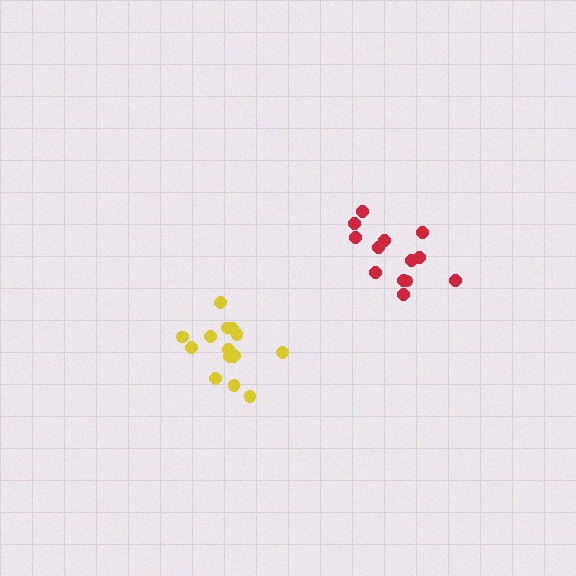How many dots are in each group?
Group 1: 13 dots, Group 2: 15 dots (28 total).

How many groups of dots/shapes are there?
There are 2 groups.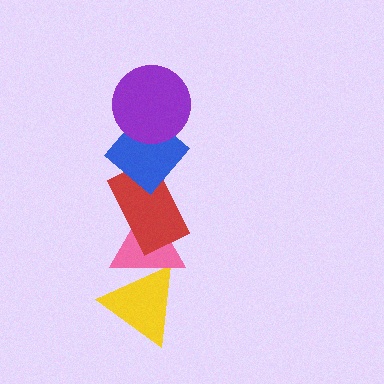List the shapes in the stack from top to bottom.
From top to bottom: the purple circle, the blue diamond, the red rectangle, the pink triangle, the yellow triangle.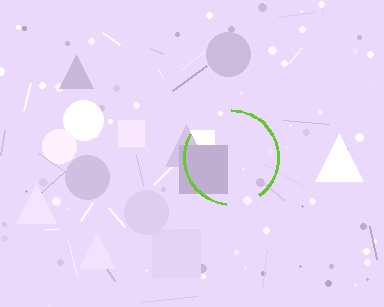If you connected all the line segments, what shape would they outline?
They would outline a circle.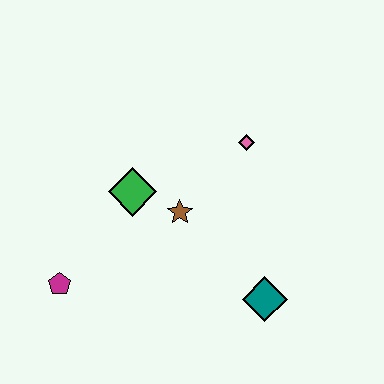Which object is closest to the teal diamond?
The brown star is closest to the teal diamond.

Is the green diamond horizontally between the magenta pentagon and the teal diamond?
Yes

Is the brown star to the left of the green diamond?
No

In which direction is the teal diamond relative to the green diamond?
The teal diamond is to the right of the green diamond.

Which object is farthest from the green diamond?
The teal diamond is farthest from the green diamond.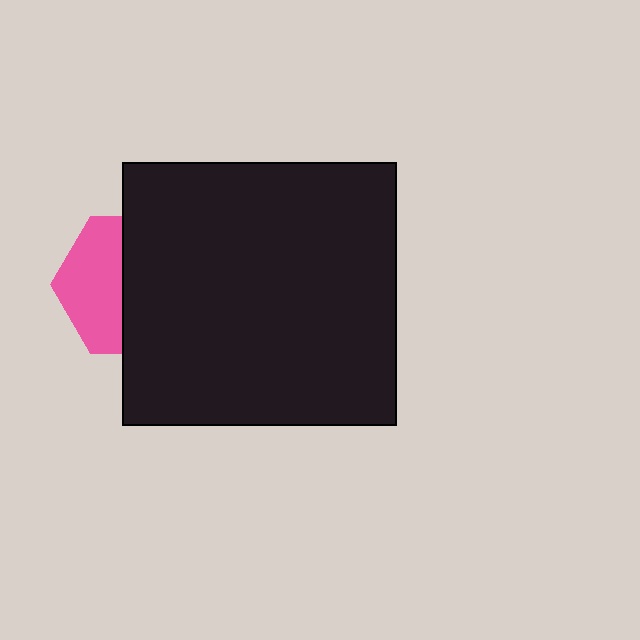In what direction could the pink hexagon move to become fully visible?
The pink hexagon could move left. That would shift it out from behind the black rectangle entirely.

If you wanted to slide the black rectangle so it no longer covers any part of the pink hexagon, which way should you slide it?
Slide it right — that is the most direct way to separate the two shapes.